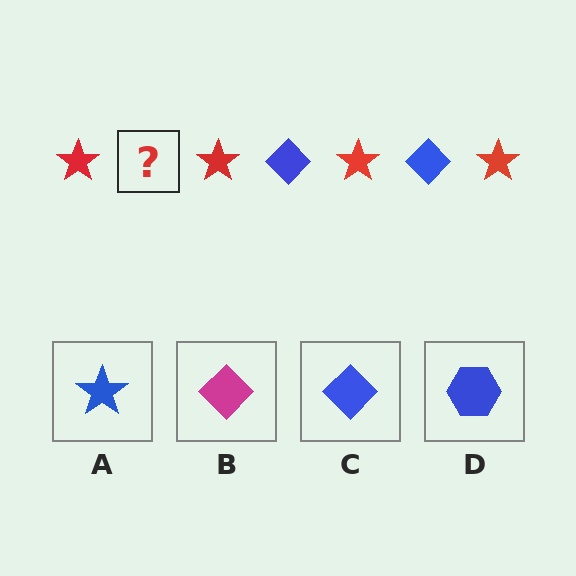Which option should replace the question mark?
Option C.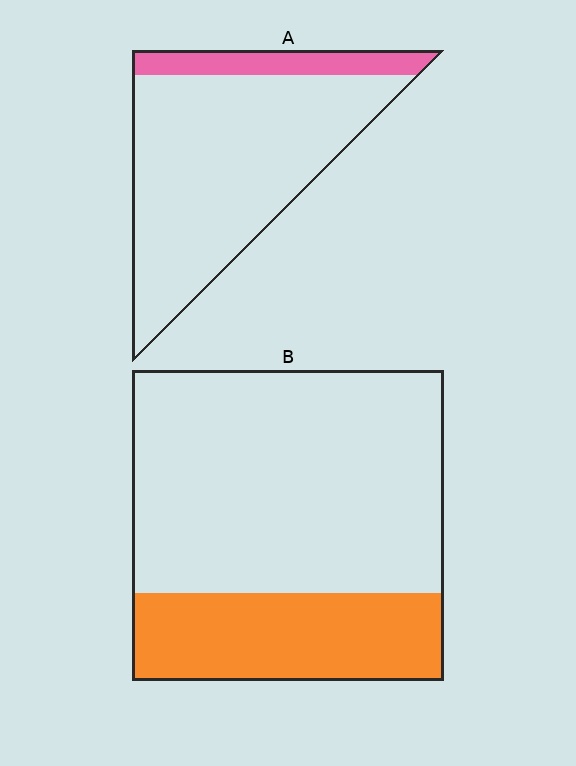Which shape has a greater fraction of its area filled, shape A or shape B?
Shape B.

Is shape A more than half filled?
No.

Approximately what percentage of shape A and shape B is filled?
A is approximately 15% and B is approximately 30%.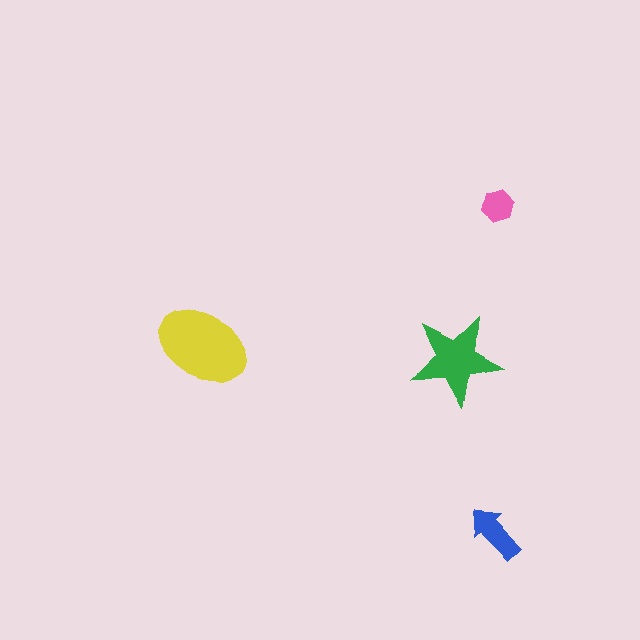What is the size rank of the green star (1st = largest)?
2nd.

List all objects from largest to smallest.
The yellow ellipse, the green star, the blue arrow, the pink hexagon.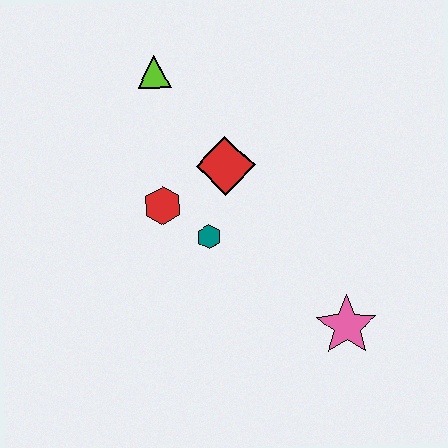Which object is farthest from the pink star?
The lime triangle is farthest from the pink star.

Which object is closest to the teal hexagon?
The red hexagon is closest to the teal hexagon.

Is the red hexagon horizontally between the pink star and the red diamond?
No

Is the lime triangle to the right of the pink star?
No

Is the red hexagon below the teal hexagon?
No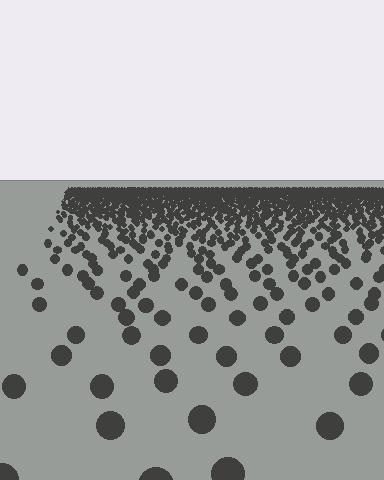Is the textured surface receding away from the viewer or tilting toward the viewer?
The surface is receding away from the viewer. Texture elements get smaller and denser toward the top.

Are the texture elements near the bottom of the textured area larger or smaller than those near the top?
Larger. Near the bottom, elements are closer to the viewer and appear at a bigger on-screen size.